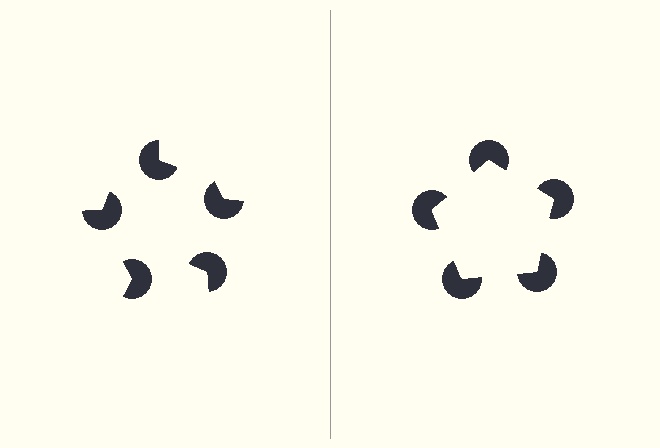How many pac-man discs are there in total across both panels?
10 — 5 on each side.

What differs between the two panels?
The pac-man discs are positioned identically on both sides; only the wedge orientations differ. On the right they align to a pentagon; on the left they are misaligned.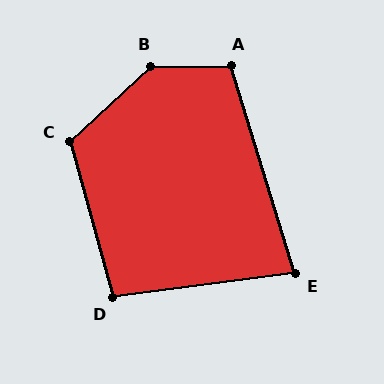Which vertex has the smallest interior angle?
E, at approximately 80 degrees.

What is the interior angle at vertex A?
Approximately 107 degrees (obtuse).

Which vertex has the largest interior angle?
B, at approximately 138 degrees.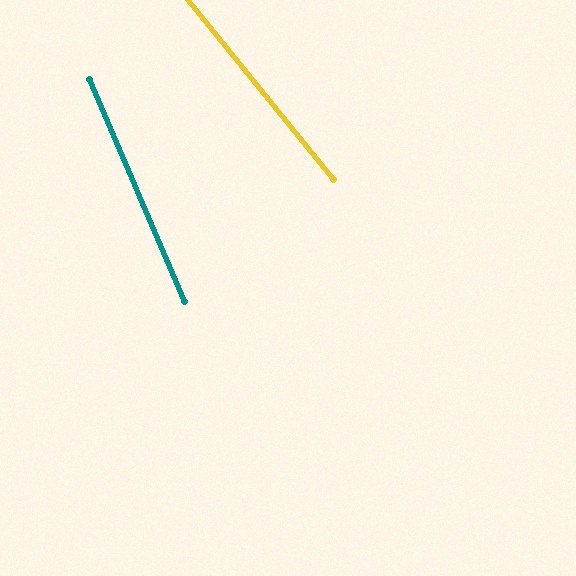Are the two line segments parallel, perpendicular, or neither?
Neither parallel nor perpendicular — they differ by about 16°.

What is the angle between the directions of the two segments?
Approximately 16 degrees.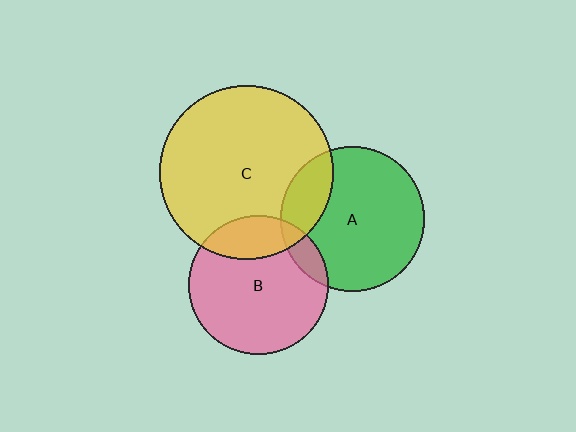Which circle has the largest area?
Circle C (yellow).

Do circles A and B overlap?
Yes.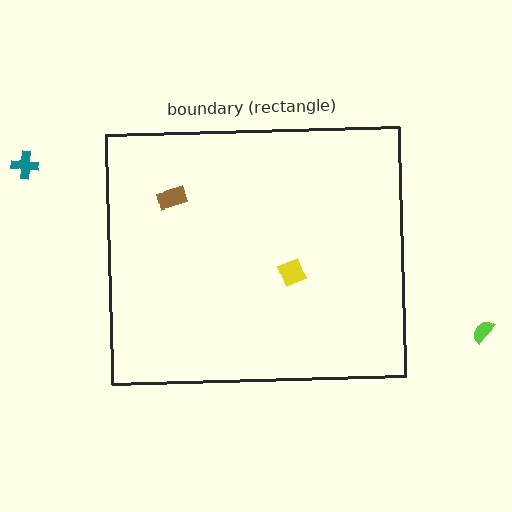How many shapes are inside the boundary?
2 inside, 2 outside.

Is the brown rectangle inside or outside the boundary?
Inside.